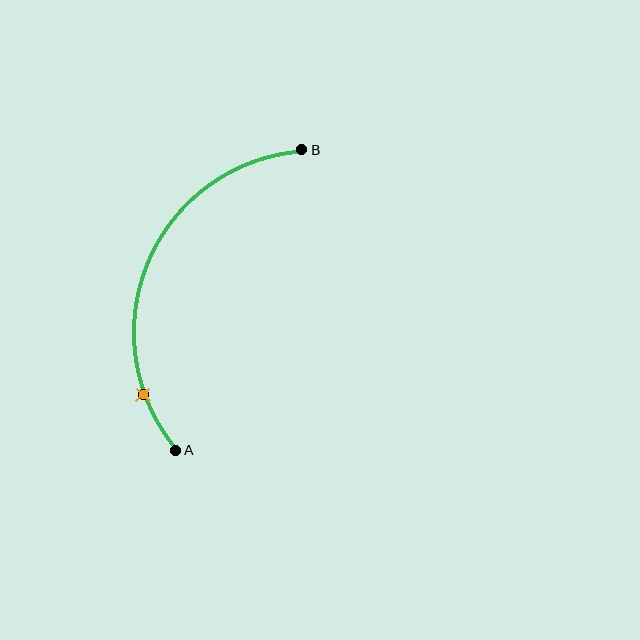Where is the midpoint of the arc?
The arc midpoint is the point on the curve farthest from the straight line joining A and B. It sits to the left of that line.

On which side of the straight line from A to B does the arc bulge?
The arc bulges to the left of the straight line connecting A and B.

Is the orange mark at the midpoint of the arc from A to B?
No. The orange mark lies on the arc but is closer to endpoint A. The arc midpoint would be at the point on the curve equidistant along the arc from both A and B.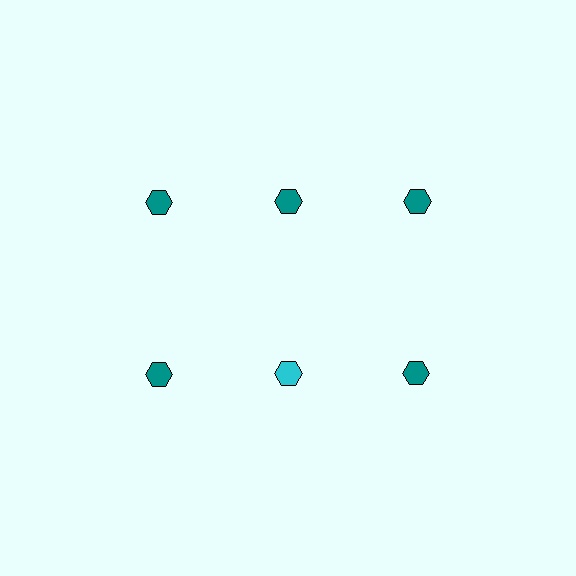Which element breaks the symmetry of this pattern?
The cyan hexagon in the second row, second from left column breaks the symmetry. All other shapes are teal hexagons.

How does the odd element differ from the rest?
It has a different color: cyan instead of teal.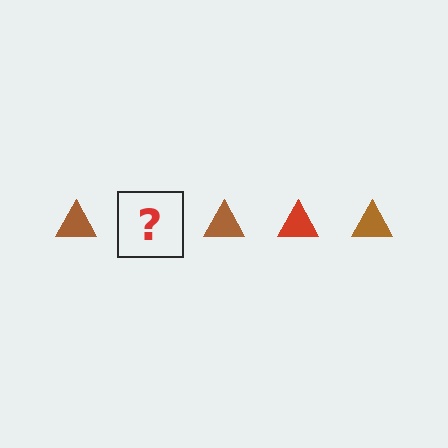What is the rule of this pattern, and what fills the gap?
The rule is that the pattern cycles through brown, red triangles. The gap should be filled with a red triangle.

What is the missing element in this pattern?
The missing element is a red triangle.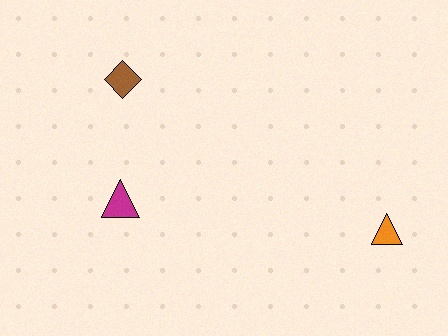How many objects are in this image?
There are 3 objects.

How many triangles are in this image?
There are 2 triangles.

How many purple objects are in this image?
There are no purple objects.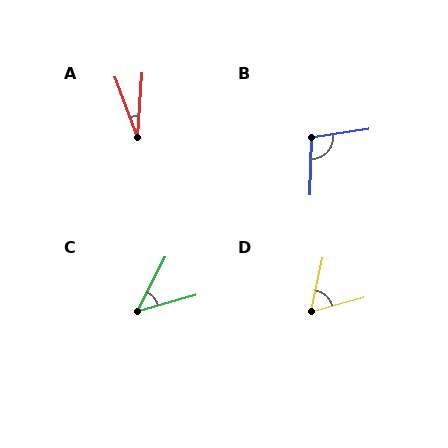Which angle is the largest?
B, at approximately 100 degrees.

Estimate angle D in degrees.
Approximately 63 degrees.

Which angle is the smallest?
A, at approximately 25 degrees.